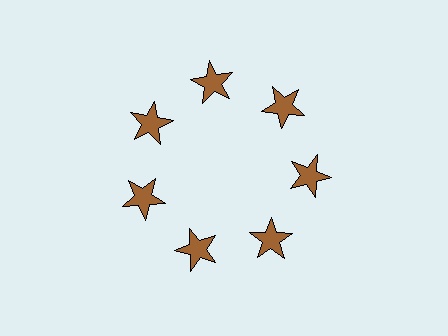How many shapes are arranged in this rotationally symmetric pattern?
There are 7 shapes, arranged in 7 groups of 1.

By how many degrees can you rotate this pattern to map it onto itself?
The pattern maps onto itself every 51 degrees of rotation.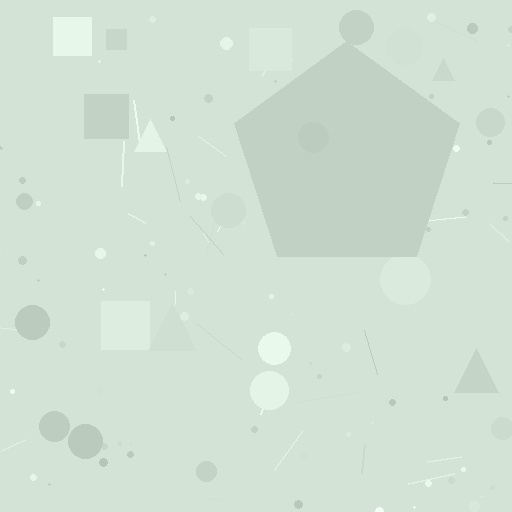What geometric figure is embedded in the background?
A pentagon is embedded in the background.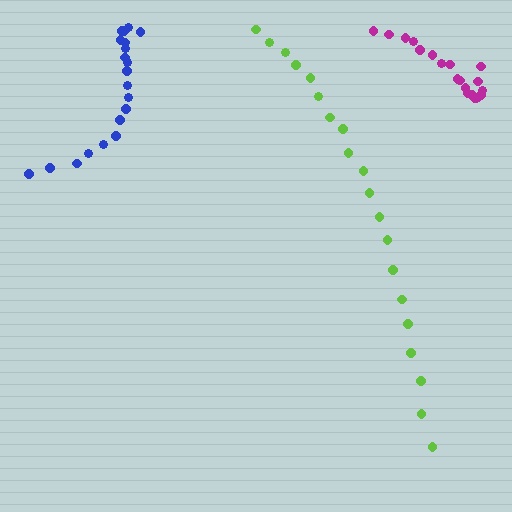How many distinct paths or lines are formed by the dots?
There are 3 distinct paths.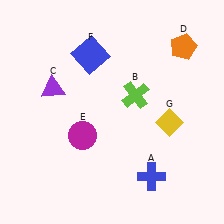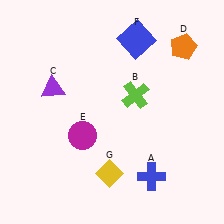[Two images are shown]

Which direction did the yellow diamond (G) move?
The yellow diamond (G) moved left.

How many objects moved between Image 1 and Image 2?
2 objects moved between the two images.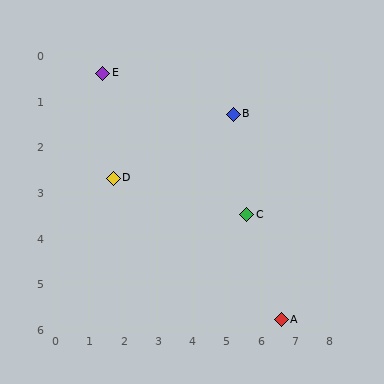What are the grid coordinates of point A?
Point A is at approximately (6.6, 5.8).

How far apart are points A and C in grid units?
Points A and C are about 2.5 grid units apart.